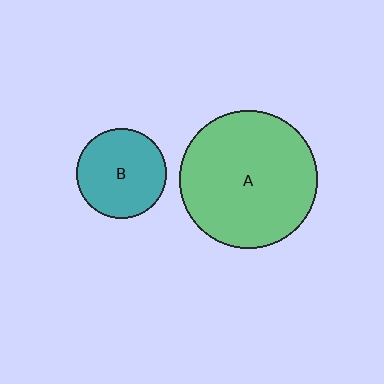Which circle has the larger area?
Circle A (green).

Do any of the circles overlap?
No, none of the circles overlap.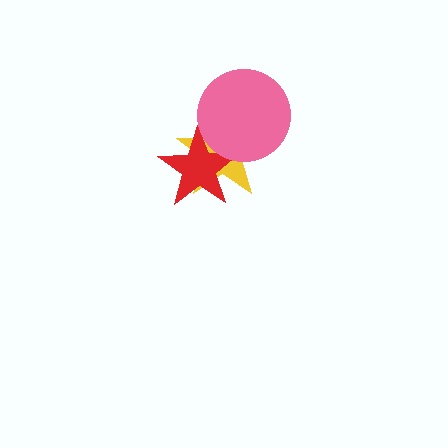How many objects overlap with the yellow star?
2 objects overlap with the yellow star.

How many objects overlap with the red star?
2 objects overlap with the red star.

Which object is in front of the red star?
The pink circle is in front of the red star.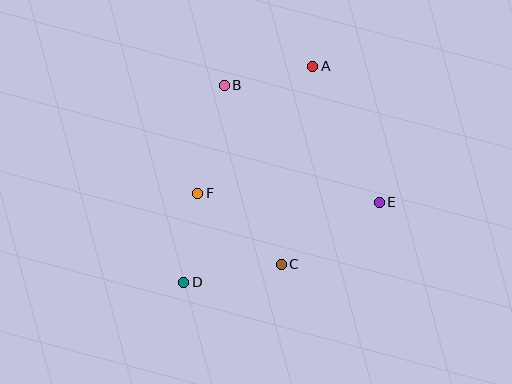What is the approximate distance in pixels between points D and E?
The distance between D and E is approximately 211 pixels.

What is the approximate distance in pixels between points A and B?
The distance between A and B is approximately 91 pixels.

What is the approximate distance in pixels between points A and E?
The distance between A and E is approximately 151 pixels.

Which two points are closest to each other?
Points D and F are closest to each other.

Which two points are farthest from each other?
Points A and D are farthest from each other.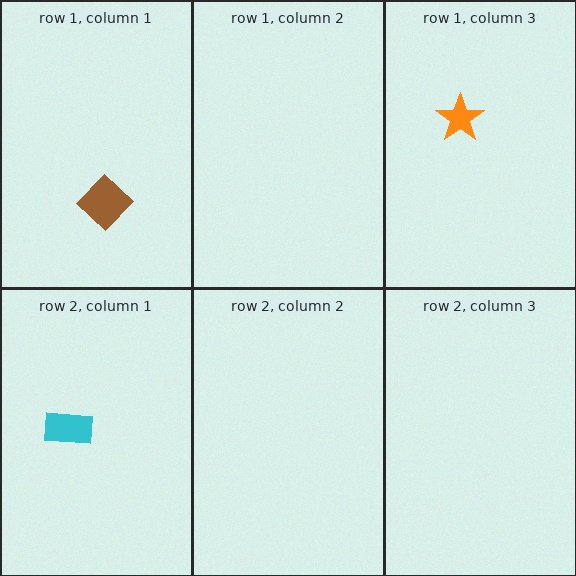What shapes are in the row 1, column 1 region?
The brown diamond.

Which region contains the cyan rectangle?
The row 2, column 1 region.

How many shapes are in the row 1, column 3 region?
1.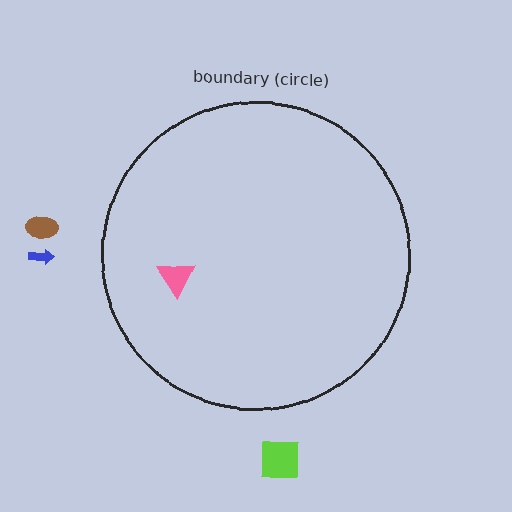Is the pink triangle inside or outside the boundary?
Inside.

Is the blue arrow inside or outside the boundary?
Outside.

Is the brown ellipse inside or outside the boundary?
Outside.